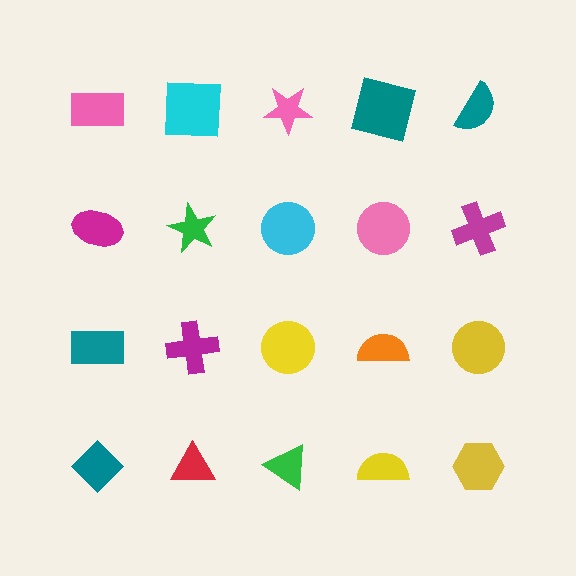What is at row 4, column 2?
A red triangle.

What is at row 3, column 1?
A teal rectangle.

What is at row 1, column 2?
A cyan square.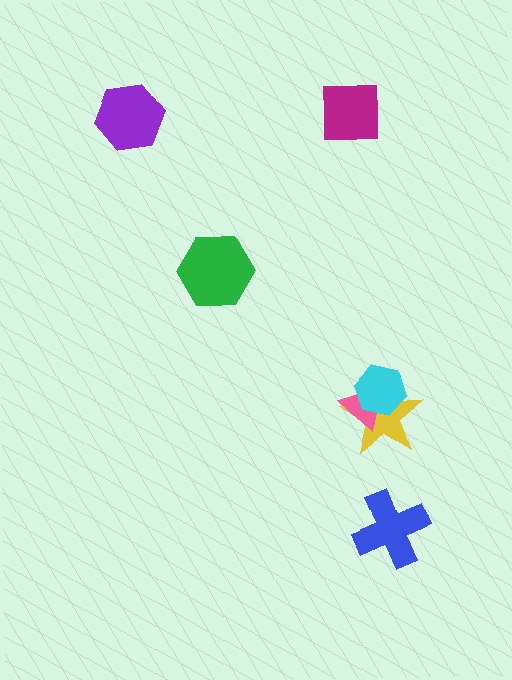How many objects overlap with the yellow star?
2 objects overlap with the yellow star.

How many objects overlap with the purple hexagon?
0 objects overlap with the purple hexagon.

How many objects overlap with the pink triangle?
2 objects overlap with the pink triangle.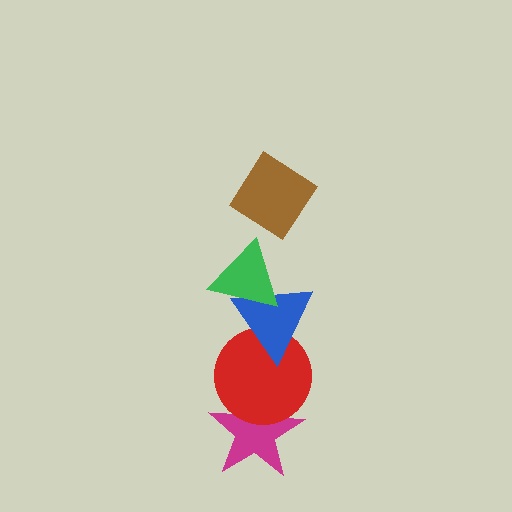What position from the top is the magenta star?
The magenta star is 5th from the top.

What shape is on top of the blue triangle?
The green triangle is on top of the blue triangle.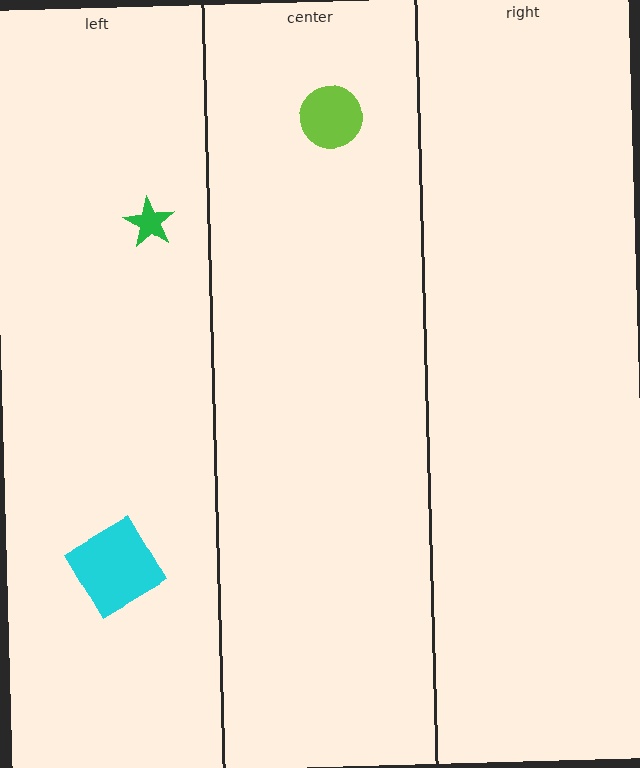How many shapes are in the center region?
1.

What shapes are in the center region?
The lime circle.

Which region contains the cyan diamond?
The left region.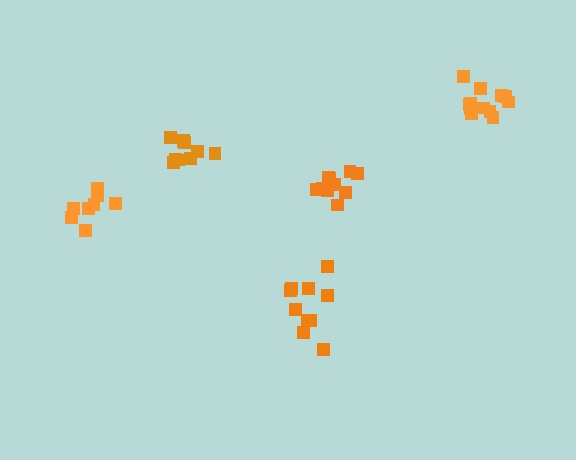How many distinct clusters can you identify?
There are 5 distinct clusters.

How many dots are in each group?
Group 1: 10 dots, Group 2: 10 dots, Group 3: 8 dots, Group 4: 12 dots, Group 5: 10 dots (50 total).